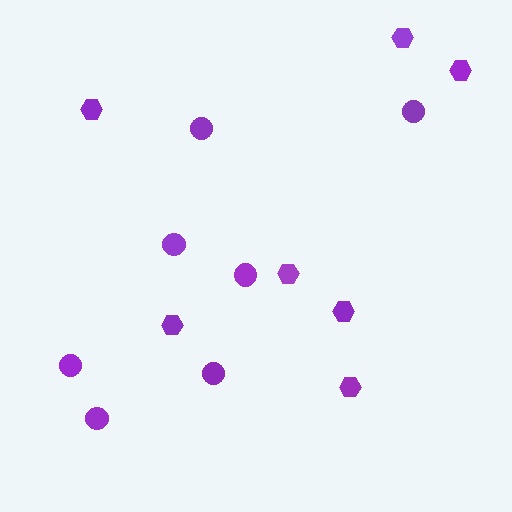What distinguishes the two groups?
There are 2 groups: one group of circles (7) and one group of hexagons (7).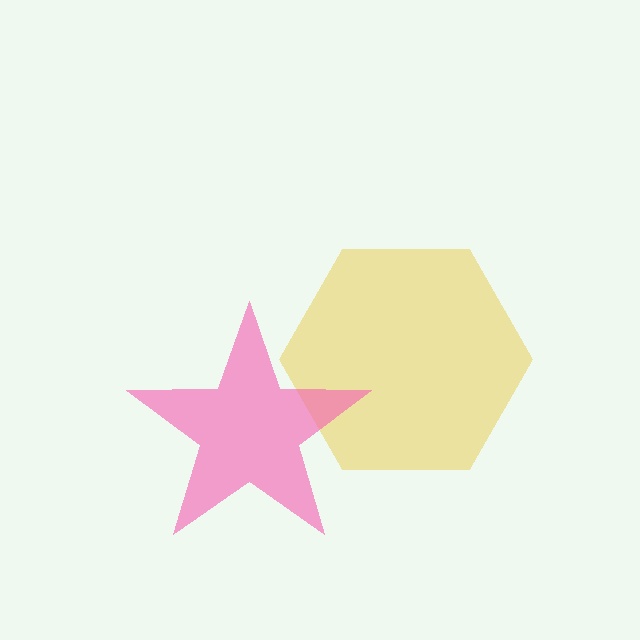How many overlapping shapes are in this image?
There are 2 overlapping shapes in the image.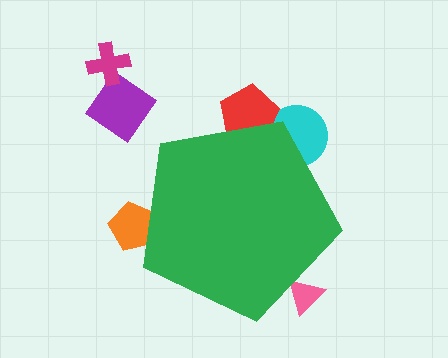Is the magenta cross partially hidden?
No, the magenta cross is fully visible.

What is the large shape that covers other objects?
A green pentagon.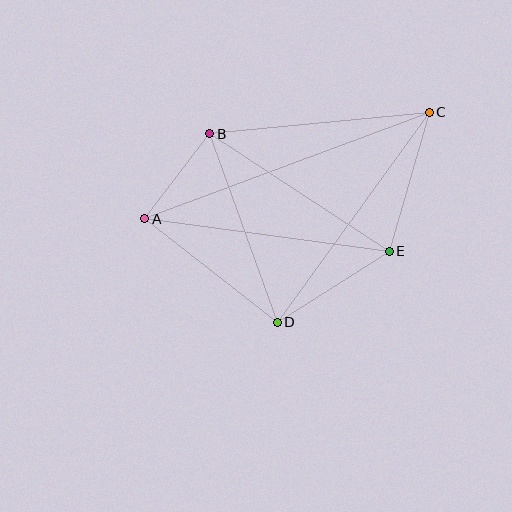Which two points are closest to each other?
Points A and B are closest to each other.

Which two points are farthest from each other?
Points A and C are farthest from each other.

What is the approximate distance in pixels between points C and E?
The distance between C and E is approximately 145 pixels.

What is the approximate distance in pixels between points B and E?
The distance between B and E is approximately 215 pixels.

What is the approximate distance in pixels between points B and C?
The distance between B and C is approximately 221 pixels.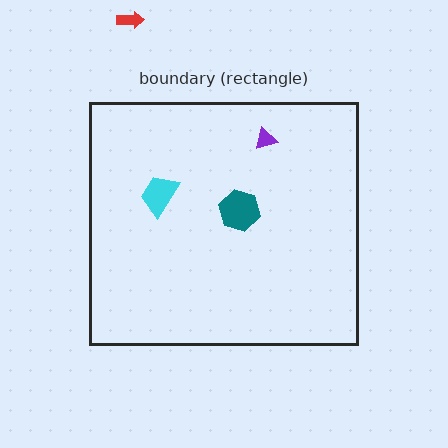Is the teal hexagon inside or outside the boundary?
Inside.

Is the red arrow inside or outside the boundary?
Outside.